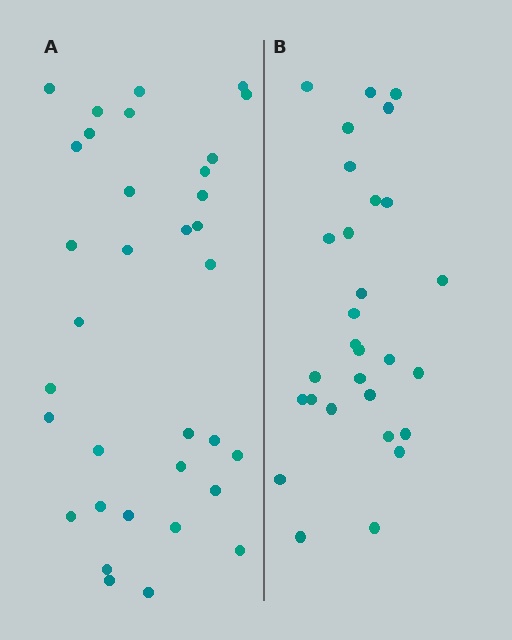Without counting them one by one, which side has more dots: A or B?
Region A (the left region) has more dots.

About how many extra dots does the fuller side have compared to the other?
Region A has about 5 more dots than region B.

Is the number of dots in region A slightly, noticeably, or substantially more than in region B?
Region A has only slightly more — the two regions are fairly close. The ratio is roughly 1.2 to 1.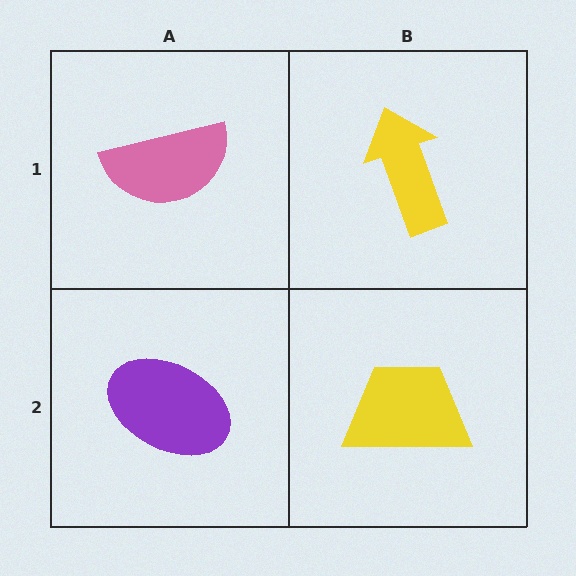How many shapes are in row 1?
2 shapes.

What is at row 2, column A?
A purple ellipse.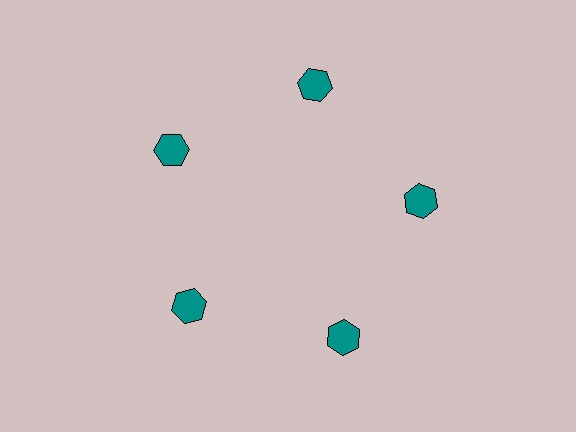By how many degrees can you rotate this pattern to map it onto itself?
The pattern maps onto itself every 72 degrees of rotation.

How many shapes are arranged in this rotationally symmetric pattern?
There are 5 shapes, arranged in 5 groups of 1.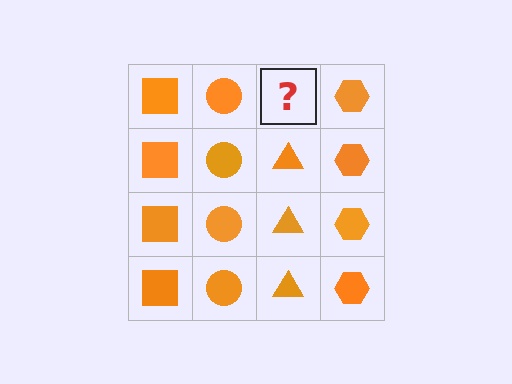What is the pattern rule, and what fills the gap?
The rule is that each column has a consistent shape. The gap should be filled with an orange triangle.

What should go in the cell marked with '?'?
The missing cell should contain an orange triangle.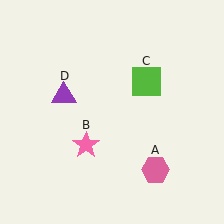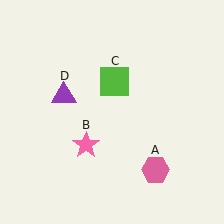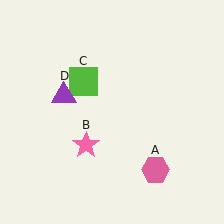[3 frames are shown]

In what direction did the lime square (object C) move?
The lime square (object C) moved left.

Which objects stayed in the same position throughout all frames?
Pink hexagon (object A) and pink star (object B) and purple triangle (object D) remained stationary.